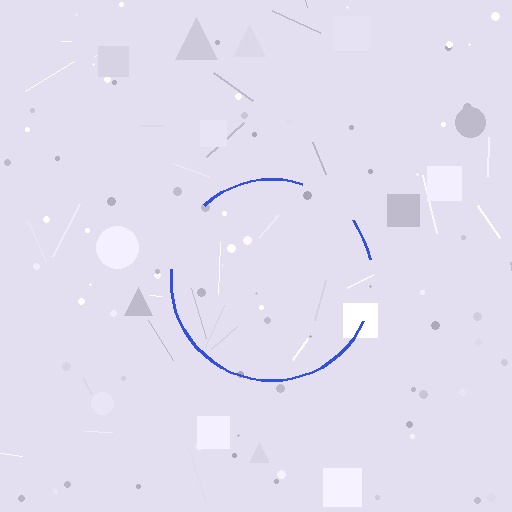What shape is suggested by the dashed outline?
The dashed outline suggests a circle.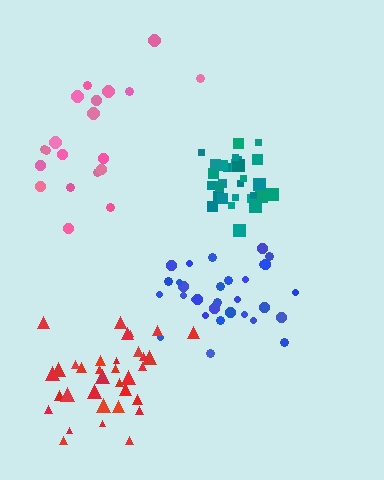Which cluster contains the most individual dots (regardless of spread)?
Red (35).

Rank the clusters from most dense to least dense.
teal, red, blue, pink.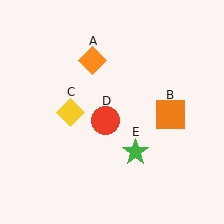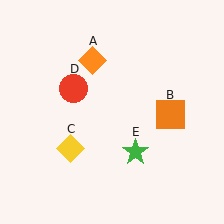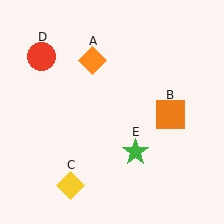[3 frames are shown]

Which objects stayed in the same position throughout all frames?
Orange diamond (object A) and orange square (object B) and green star (object E) remained stationary.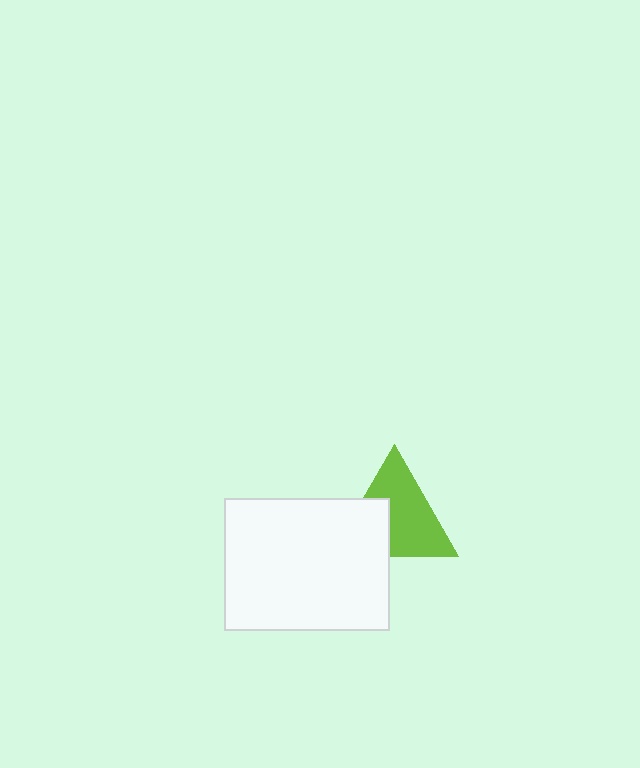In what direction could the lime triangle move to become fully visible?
The lime triangle could move toward the upper-right. That would shift it out from behind the white rectangle entirely.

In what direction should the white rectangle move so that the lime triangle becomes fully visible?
The white rectangle should move toward the lower-left. That is the shortest direction to clear the overlap and leave the lime triangle fully visible.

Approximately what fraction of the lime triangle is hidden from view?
Roughly 35% of the lime triangle is hidden behind the white rectangle.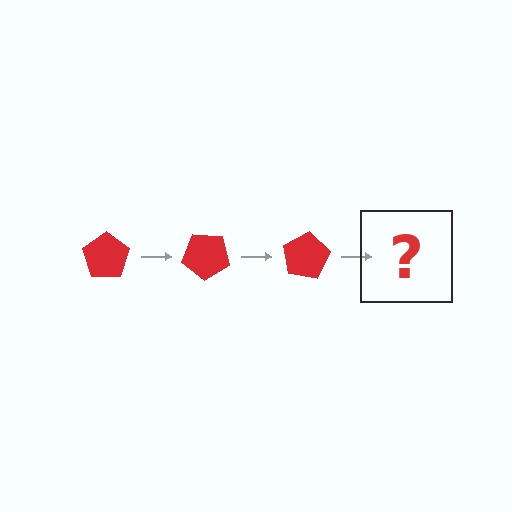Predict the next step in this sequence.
The next step is a red pentagon rotated 120 degrees.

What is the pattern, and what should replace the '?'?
The pattern is that the pentagon rotates 40 degrees each step. The '?' should be a red pentagon rotated 120 degrees.